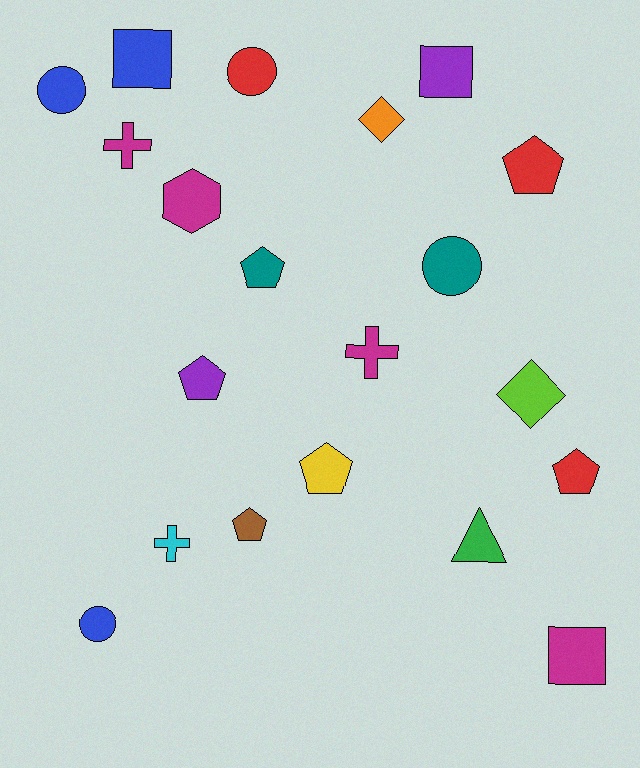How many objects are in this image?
There are 20 objects.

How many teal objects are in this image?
There are 2 teal objects.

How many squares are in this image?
There are 3 squares.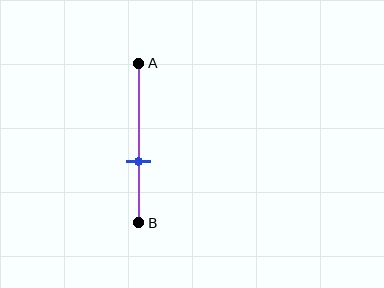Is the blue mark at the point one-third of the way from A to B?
No, the mark is at about 60% from A, not at the 33% one-third point.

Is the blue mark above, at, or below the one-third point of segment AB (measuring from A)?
The blue mark is below the one-third point of segment AB.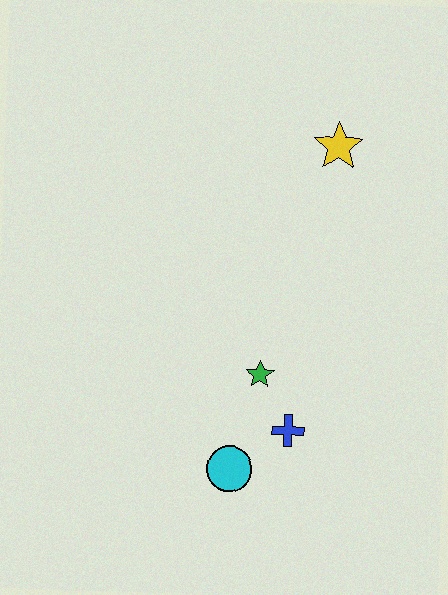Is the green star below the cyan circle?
No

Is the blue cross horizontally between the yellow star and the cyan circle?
Yes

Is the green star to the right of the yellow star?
No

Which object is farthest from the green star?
The yellow star is farthest from the green star.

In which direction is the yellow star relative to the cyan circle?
The yellow star is above the cyan circle.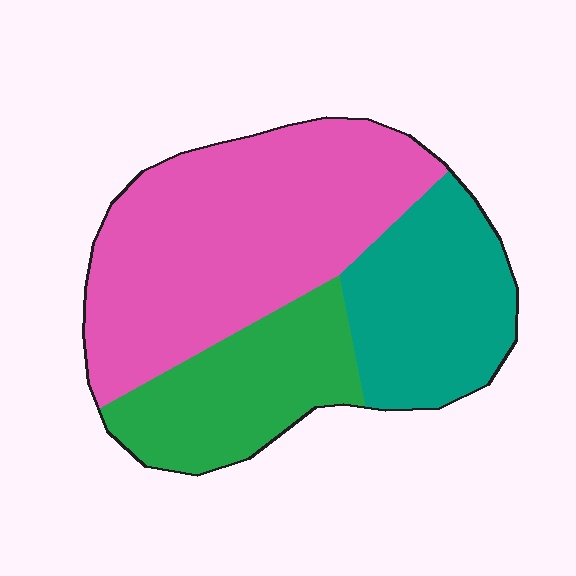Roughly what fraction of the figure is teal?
Teal takes up between a sixth and a third of the figure.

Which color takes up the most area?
Pink, at roughly 50%.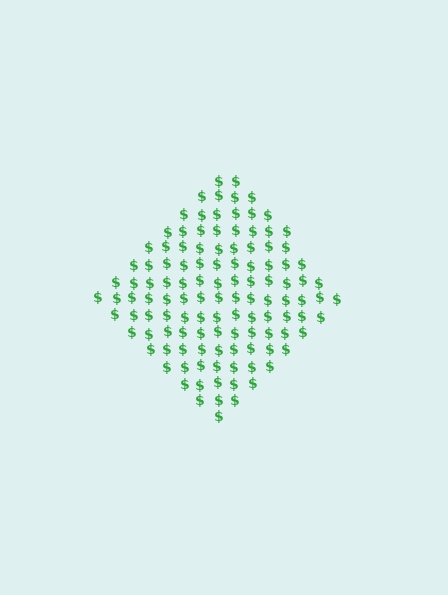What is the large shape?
The large shape is a diamond.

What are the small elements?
The small elements are dollar signs.